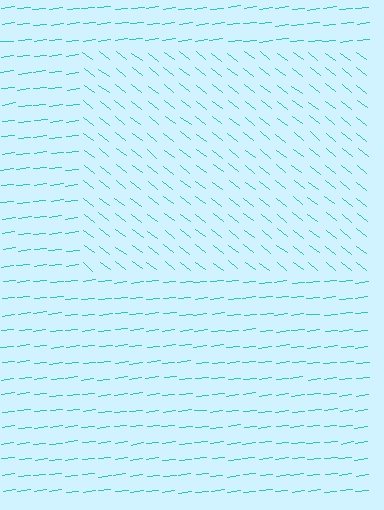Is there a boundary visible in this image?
Yes, there is a texture boundary formed by a change in line orientation.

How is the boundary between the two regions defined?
The boundary is defined purely by a change in line orientation (approximately 45 degrees difference). All lines are the same color and thickness.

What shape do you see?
I see a rectangle.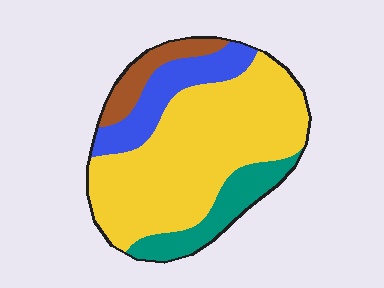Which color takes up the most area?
Yellow, at roughly 60%.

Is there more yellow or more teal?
Yellow.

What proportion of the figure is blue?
Blue covers around 15% of the figure.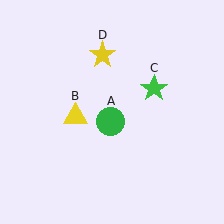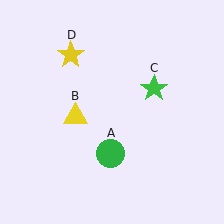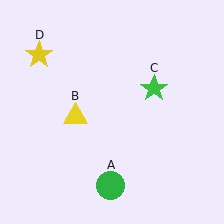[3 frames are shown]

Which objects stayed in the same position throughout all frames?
Yellow triangle (object B) and green star (object C) remained stationary.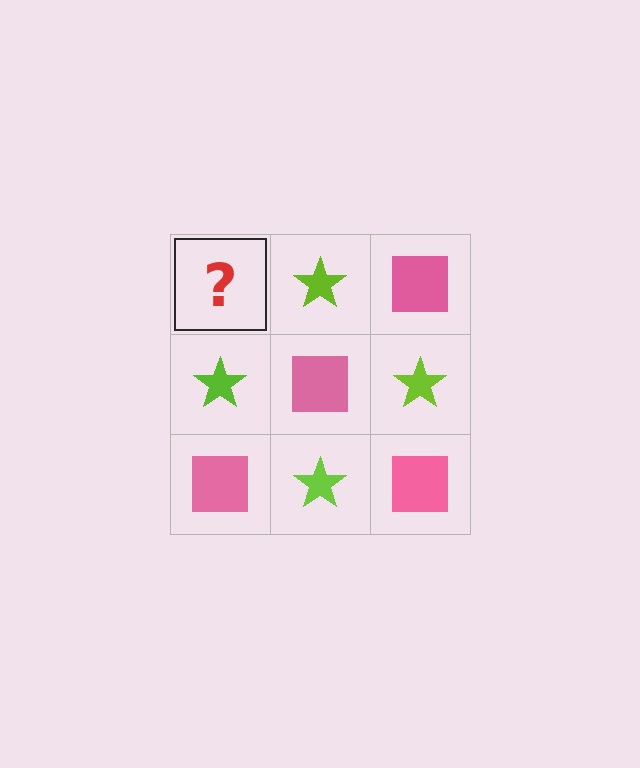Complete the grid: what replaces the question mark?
The question mark should be replaced with a pink square.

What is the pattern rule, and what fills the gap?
The rule is that it alternates pink square and lime star in a checkerboard pattern. The gap should be filled with a pink square.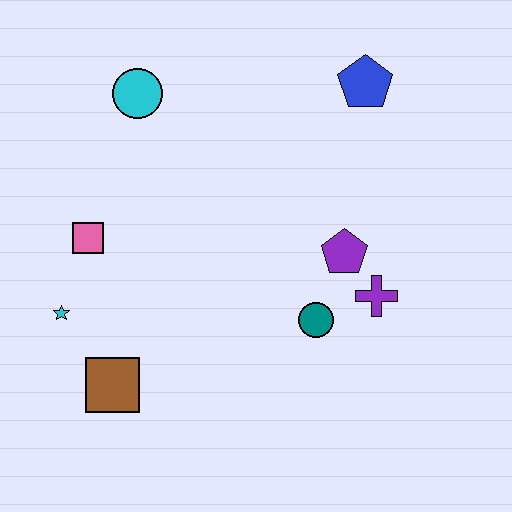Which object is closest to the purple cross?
The purple pentagon is closest to the purple cross.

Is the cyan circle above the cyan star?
Yes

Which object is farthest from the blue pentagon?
The brown square is farthest from the blue pentagon.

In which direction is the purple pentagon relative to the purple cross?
The purple pentagon is above the purple cross.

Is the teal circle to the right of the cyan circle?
Yes